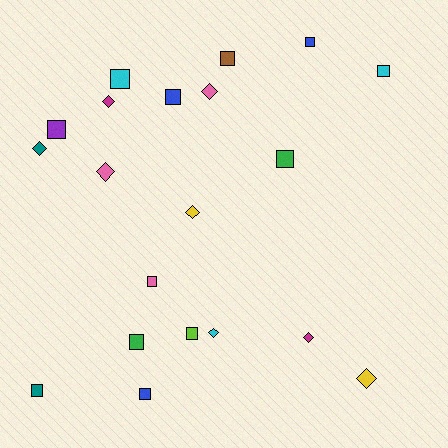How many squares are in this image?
There are 12 squares.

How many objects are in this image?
There are 20 objects.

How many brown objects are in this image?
There is 1 brown object.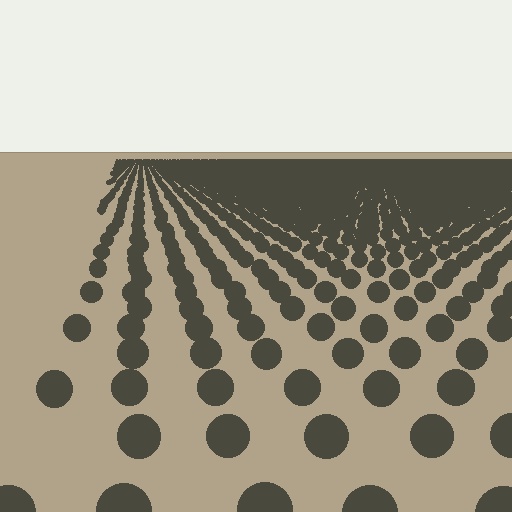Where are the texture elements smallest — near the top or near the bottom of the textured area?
Near the top.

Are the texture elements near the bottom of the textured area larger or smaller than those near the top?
Larger. Near the bottom, elements are closer to the viewer and appear at a bigger on-screen size.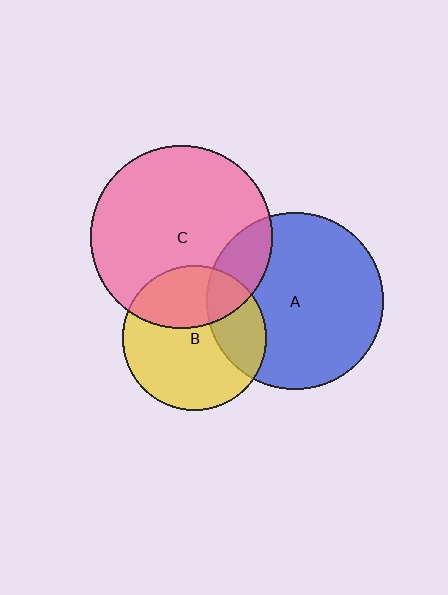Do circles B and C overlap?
Yes.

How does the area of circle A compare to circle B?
Approximately 1.5 times.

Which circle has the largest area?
Circle C (pink).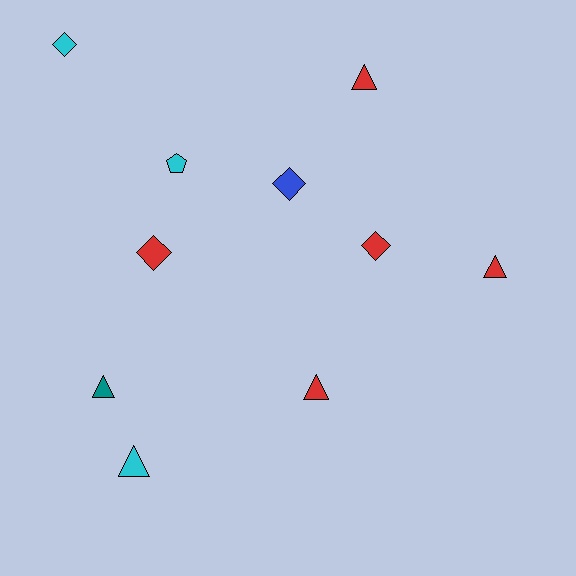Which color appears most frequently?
Red, with 5 objects.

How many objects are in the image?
There are 10 objects.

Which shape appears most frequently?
Triangle, with 5 objects.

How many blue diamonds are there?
There is 1 blue diamond.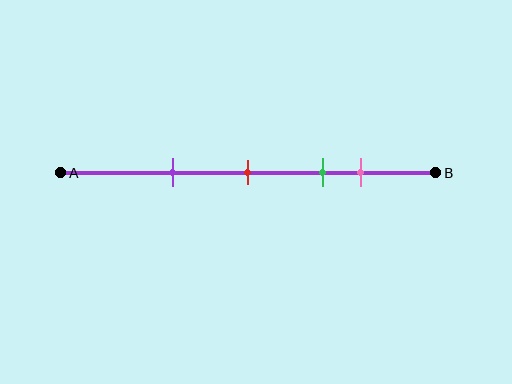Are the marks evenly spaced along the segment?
No, the marks are not evenly spaced.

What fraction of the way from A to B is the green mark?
The green mark is approximately 70% (0.7) of the way from A to B.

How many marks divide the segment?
There are 4 marks dividing the segment.